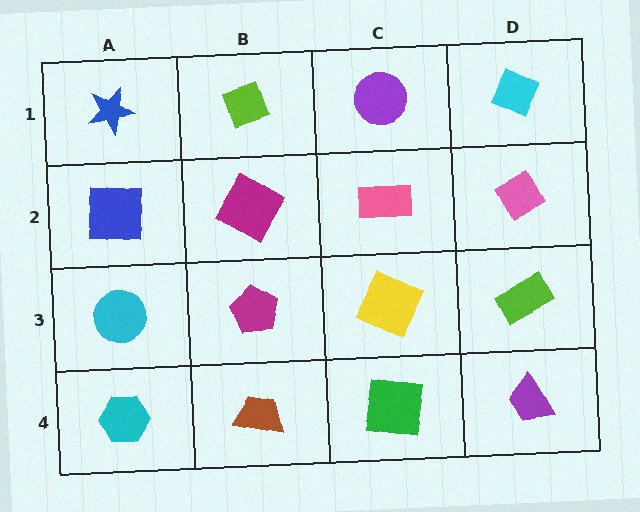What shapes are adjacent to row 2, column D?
A cyan diamond (row 1, column D), a lime rectangle (row 3, column D), a pink rectangle (row 2, column C).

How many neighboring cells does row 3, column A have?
3.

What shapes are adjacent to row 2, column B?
A lime diamond (row 1, column B), a magenta pentagon (row 3, column B), a blue square (row 2, column A), a pink rectangle (row 2, column C).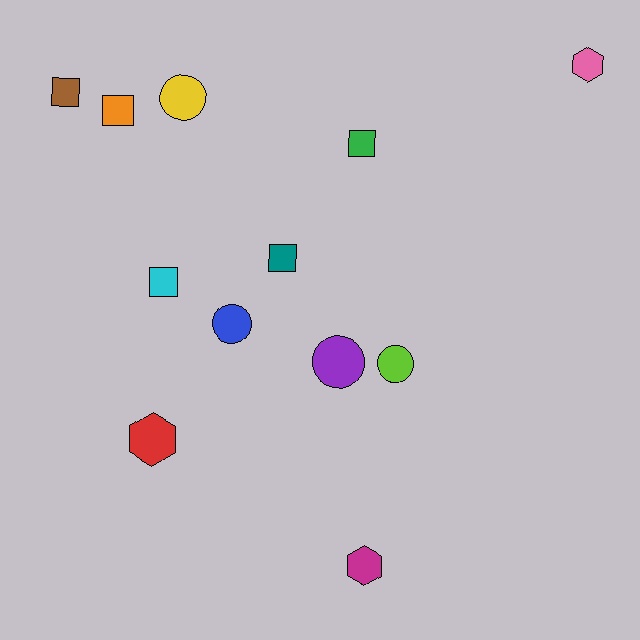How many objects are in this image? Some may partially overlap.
There are 12 objects.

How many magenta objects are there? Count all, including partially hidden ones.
There is 1 magenta object.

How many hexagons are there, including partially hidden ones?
There are 3 hexagons.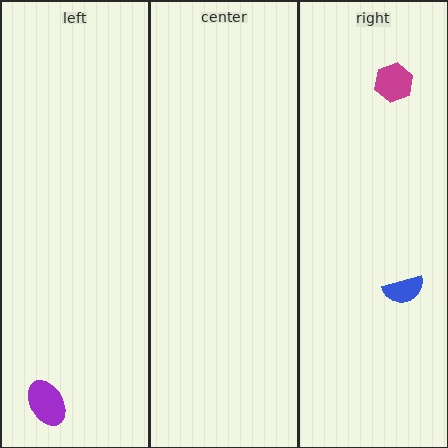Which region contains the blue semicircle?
The right region.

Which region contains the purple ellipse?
The left region.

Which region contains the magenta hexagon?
The right region.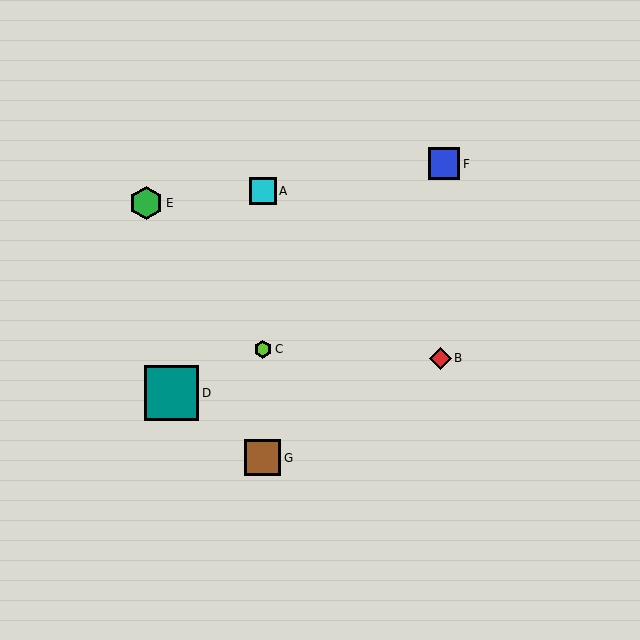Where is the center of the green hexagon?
The center of the green hexagon is at (146, 203).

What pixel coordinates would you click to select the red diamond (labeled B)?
Click at (440, 358) to select the red diamond B.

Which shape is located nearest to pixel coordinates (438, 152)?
The blue square (labeled F) at (444, 164) is nearest to that location.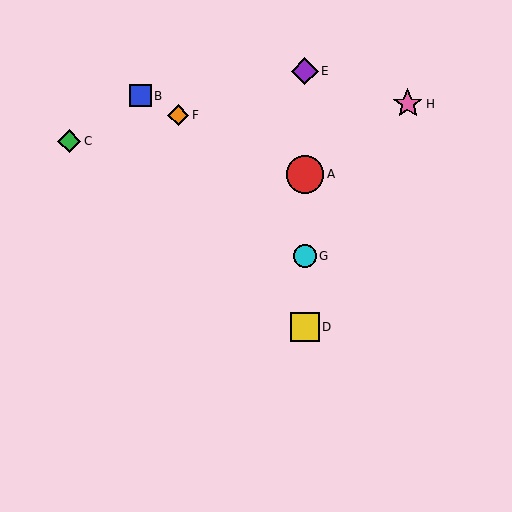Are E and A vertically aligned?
Yes, both are at x≈305.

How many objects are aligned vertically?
4 objects (A, D, E, G) are aligned vertically.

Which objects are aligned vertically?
Objects A, D, E, G are aligned vertically.